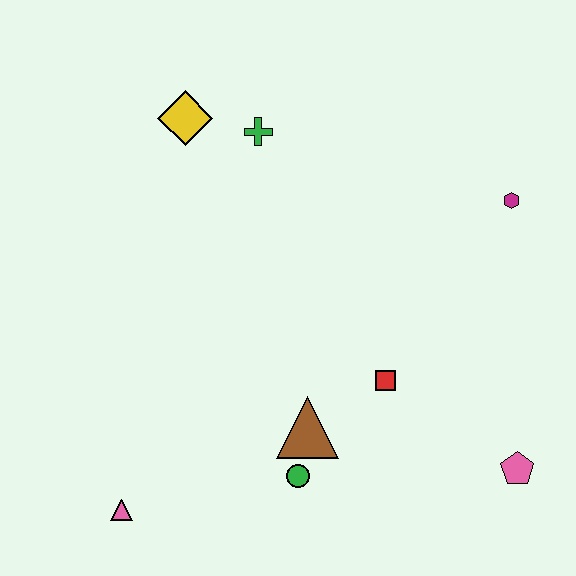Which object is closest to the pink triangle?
The green circle is closest to the pink triangle.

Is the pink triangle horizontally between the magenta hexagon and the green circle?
No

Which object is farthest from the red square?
The yellow diamond is farthest from the red square.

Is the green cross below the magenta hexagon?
No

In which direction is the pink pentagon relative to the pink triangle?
The pink pentagon is to the right of the pink triangle.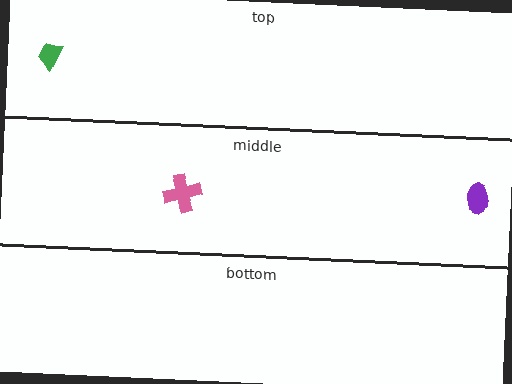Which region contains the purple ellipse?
The middle region.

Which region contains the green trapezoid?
The top region.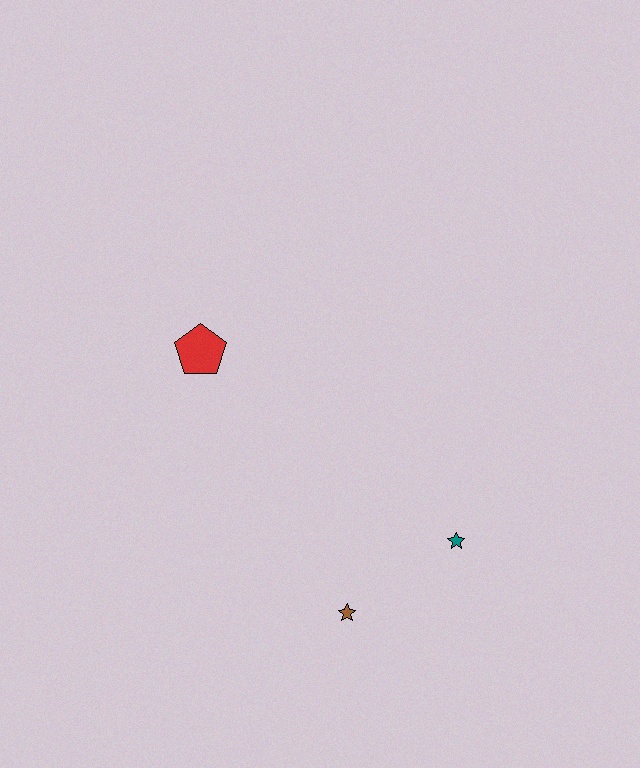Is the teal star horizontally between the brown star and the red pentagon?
No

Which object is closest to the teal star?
The brown star is closest to the teal star.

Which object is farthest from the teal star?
The red pentagon is farthest from the teal star.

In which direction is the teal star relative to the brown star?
The teal star is to the right of the brown star.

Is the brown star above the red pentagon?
No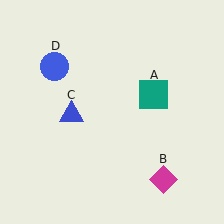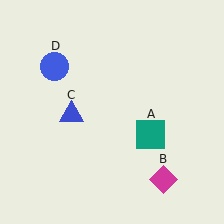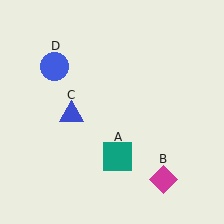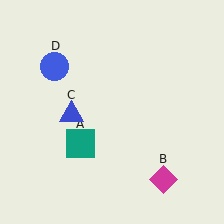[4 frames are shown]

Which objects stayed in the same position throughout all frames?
Magenta diamond (object B) and blue triangle (object C) and blue circle (object D) remained stationary.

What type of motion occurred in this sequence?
The teal square (object A) rotated clockwise around the center of the scene.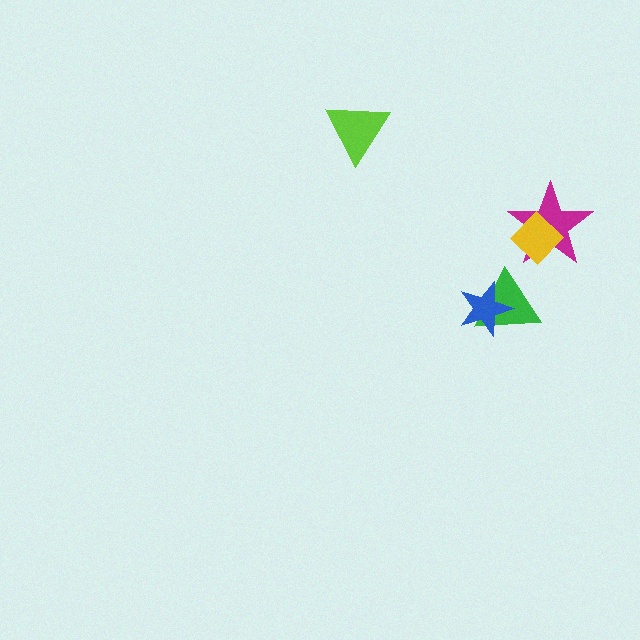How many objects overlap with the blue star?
1 object overlaps with the blue star.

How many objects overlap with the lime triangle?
0 objects overlap with the lime triangle.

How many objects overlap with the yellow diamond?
1 object overlaps with the yellow diamond.